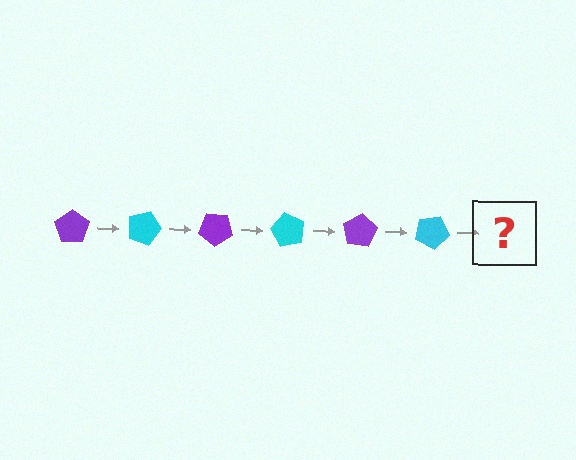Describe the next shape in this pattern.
It should be a purple pentagon, rotated 120 degrees from the start.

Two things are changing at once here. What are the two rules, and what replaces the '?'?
The two rules are that it rotates 20 degrees each step and the color cycles through purple and cyan. The '?' should be a purple pentagon, rotated 120 degrees from the start.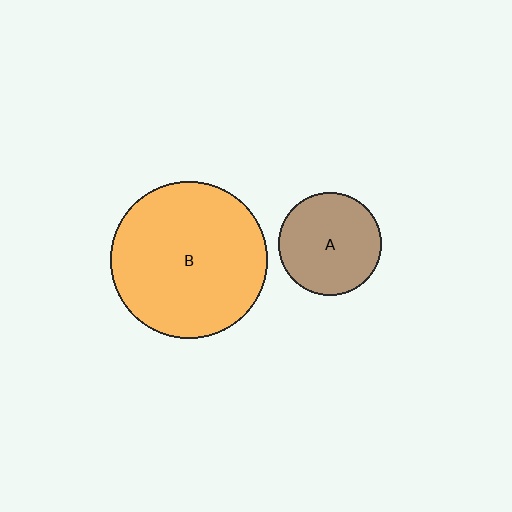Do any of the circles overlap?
No, none of the circles overlap.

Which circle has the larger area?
Circle B (orange).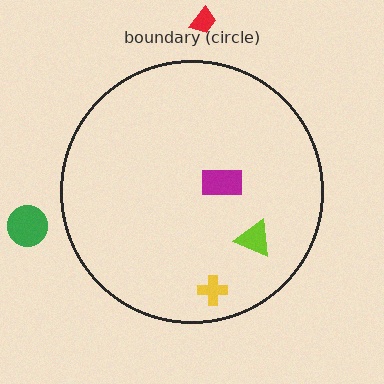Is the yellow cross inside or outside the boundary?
Inside.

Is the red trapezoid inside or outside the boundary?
Outside.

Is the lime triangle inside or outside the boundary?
Inside.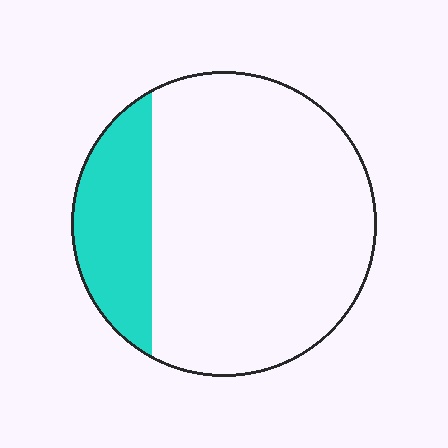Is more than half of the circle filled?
No.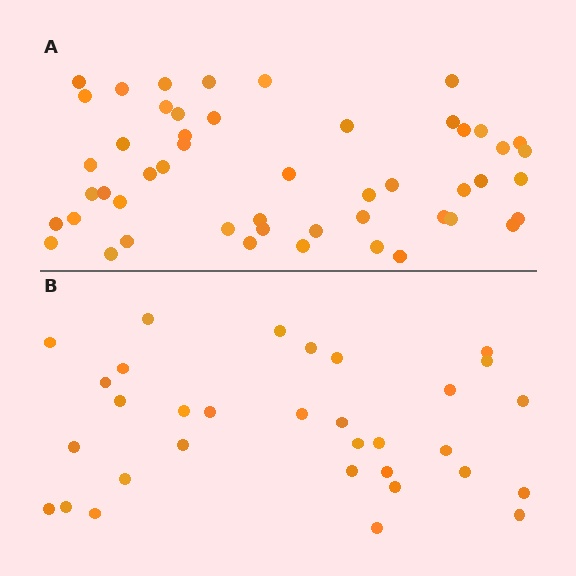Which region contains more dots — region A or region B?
Region A (the top region) has more dots.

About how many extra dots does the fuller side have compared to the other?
Region A has approximately 20 more dots than region B.